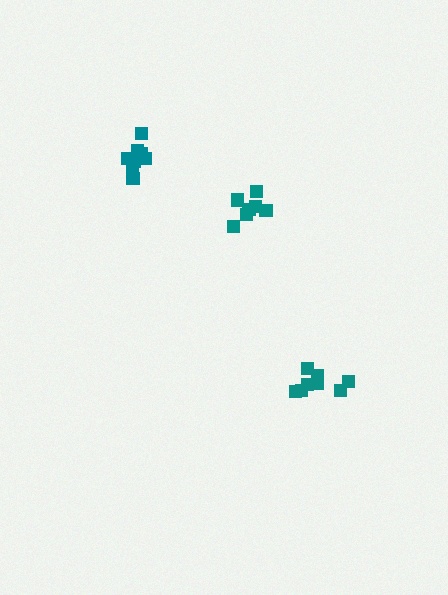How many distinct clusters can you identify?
There are 3 distinct clusters.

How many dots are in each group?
Group 1: 8 dots, Group 2: 8 dots, Group 3: 9 dots (25 total).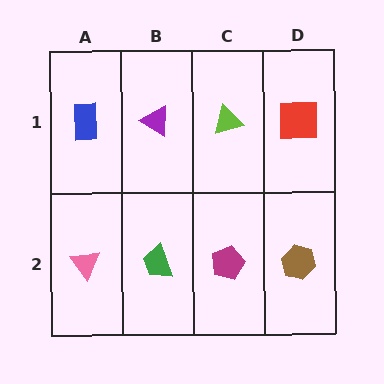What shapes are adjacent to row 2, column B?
A purple triangle (row 1, column B), a pink triangle (row 2, column A), a magenta pentagon (row 2, column C).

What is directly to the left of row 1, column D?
A lime triangle.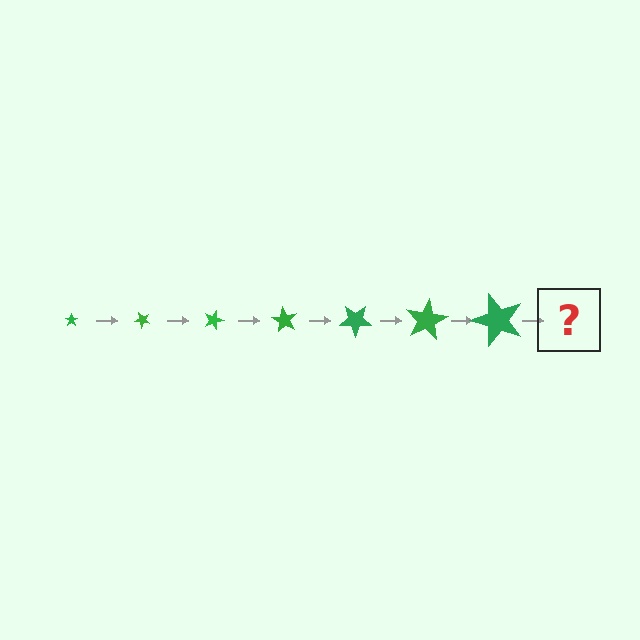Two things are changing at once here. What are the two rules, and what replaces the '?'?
The two rules are that the star grows larger each step and it rotates 45 degrees each step. The '?' should be a star, larger than the previous one and rotated 315 degrees from the start.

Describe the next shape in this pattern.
It should be a star, larger than the previous one and rotated 315 degrees from the start.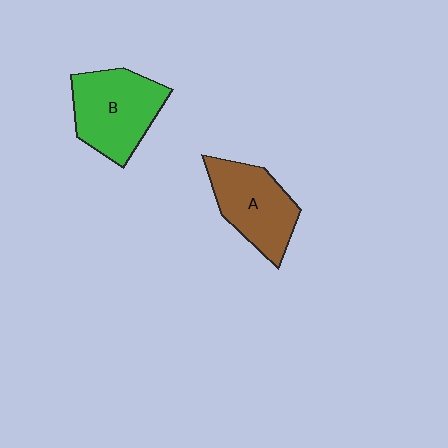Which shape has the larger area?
Shape B (green).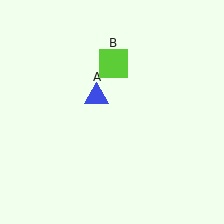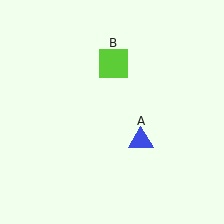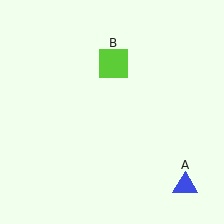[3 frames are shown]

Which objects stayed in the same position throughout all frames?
Lime square (object B) remained stationary.